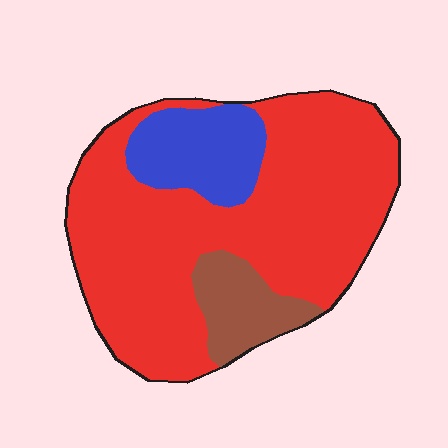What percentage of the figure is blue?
Blue covers roughly 15% of the figure.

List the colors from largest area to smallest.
From largest to smallest: red, blue, brown.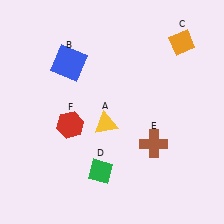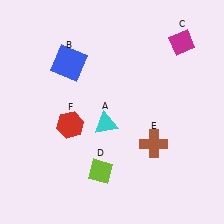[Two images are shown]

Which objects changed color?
A changed from yellow to cyan. C changed from orange to magenta. D changed from green to lime.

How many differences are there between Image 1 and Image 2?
There are 3 differences between the two images.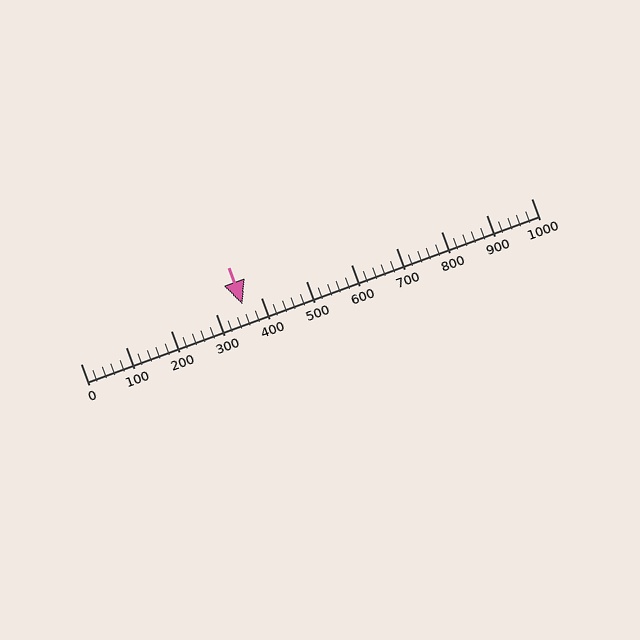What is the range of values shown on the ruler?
The ruler shows values from 0 to 1000.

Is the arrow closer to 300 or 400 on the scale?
The arrow is closer to 400.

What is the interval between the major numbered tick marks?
The major tick marks are spaced 100 units apart.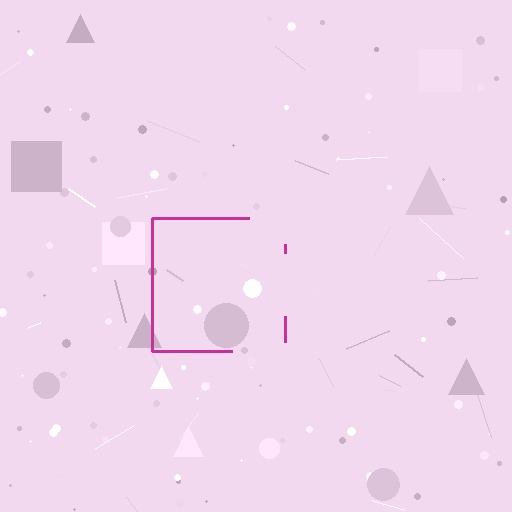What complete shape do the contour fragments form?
The contour fragments form a square.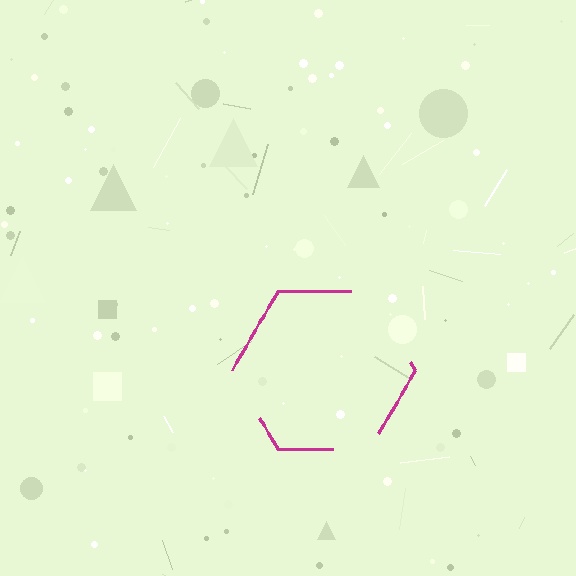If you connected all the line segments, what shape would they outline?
They would outline a hexagon.